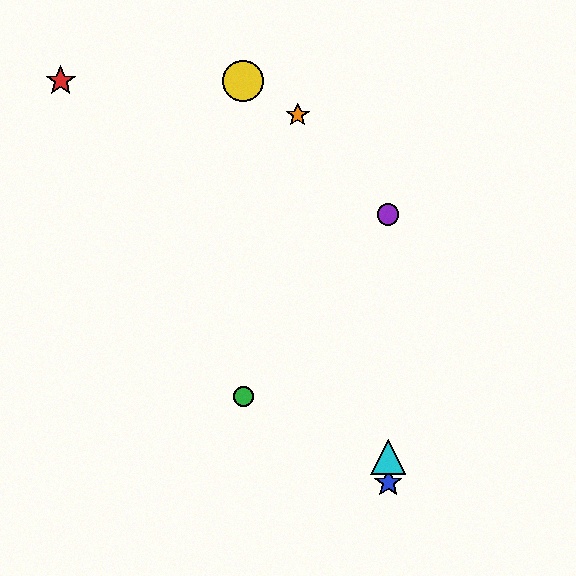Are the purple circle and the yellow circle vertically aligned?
No, the purple circle is at x≈388 and the yellow circle is at x≈243.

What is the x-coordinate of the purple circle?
The purple circle is at x≈388.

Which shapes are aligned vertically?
The blue star, the purple circle, the cyan triangle are aligned vertically.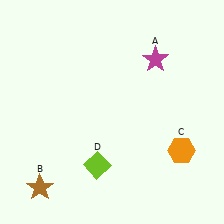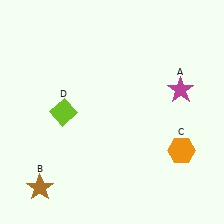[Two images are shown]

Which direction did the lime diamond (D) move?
The lime diamond (D) moved up.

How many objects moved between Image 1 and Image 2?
2 objects moved between the two images.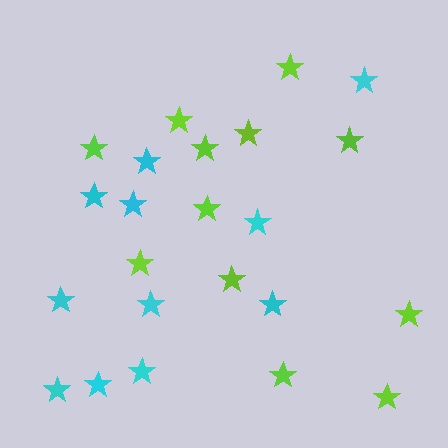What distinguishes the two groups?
There are 2 groups: one group of cyan stars (11) and one group of lime stars (12).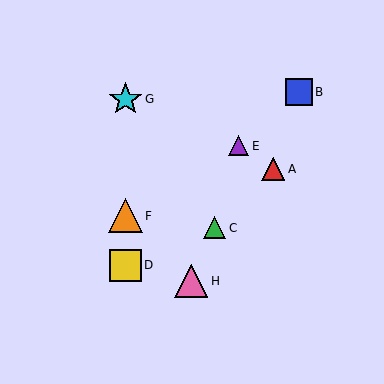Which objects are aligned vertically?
Objects D, F, G are aligned vertically.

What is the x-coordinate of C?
Object C is at x≈214.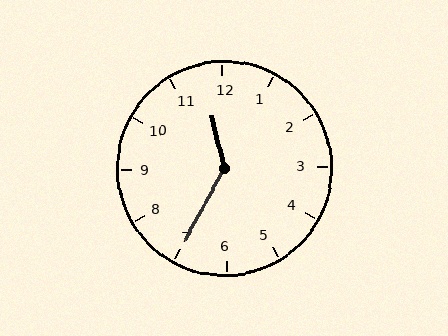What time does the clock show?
11:35.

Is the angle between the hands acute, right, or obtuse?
It is obtuse.